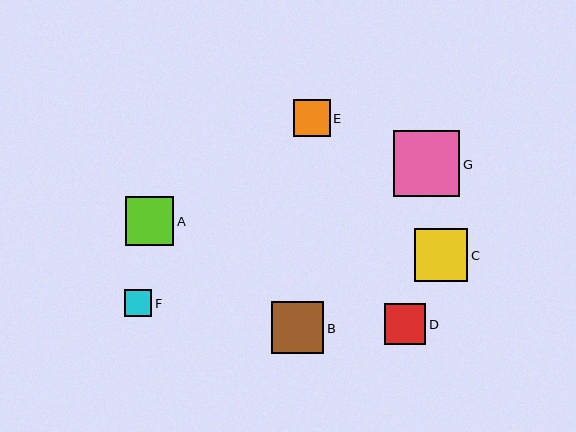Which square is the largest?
Square G is the largest with a size of approximately 67 pixels.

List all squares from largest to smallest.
From largest to smallest: G, C, B, A, D, E, F.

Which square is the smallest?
Square F is the smallest with a size of approximately 27 pixels.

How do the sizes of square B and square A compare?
Square B and square A are approximately the same size.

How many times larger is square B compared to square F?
Square B is approximately 1.9 times the size of square F.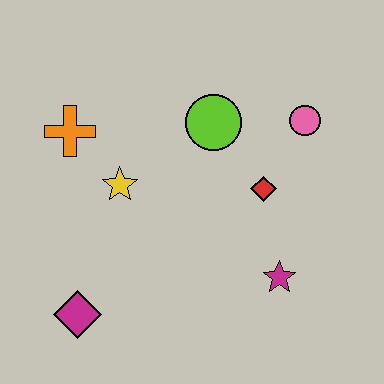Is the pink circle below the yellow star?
No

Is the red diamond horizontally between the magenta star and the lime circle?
Yes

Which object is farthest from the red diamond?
The magenta diamond is farthest from the red diamond.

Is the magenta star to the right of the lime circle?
Yes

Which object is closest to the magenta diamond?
The yellow star is closest to the magenta diamond.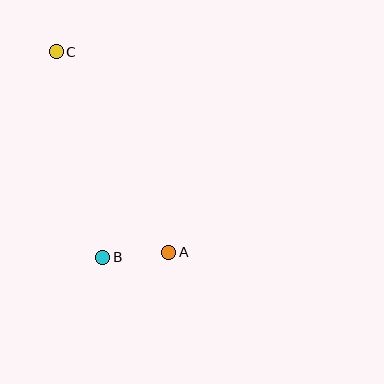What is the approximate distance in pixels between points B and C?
The distance between B and C is approximately 211 pixels.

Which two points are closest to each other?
Points A and B are closest to each other.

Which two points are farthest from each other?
Points A and C are farthest from each other.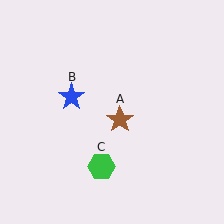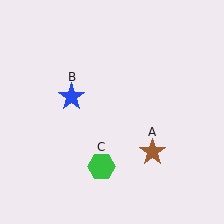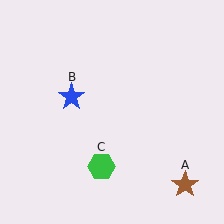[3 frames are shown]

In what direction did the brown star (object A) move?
The brown star (object A) moved down and to the right.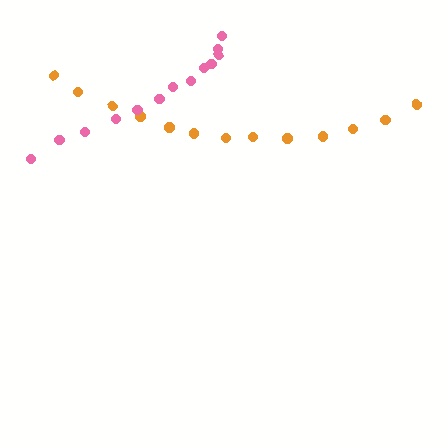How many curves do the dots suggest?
There are 2 distinct paths.